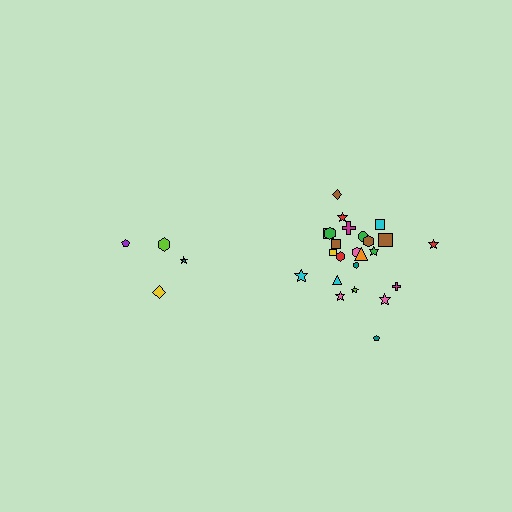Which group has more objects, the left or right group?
The right group.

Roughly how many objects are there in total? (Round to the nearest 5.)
Roughly 30 objects in total.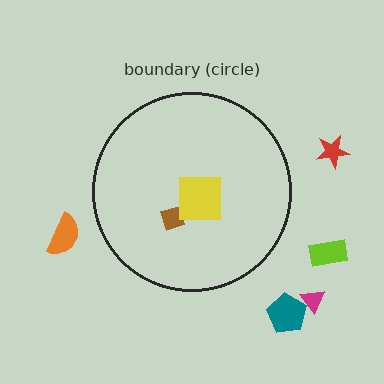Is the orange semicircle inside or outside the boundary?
Outside.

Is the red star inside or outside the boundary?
Outside.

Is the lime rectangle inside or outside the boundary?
Outside.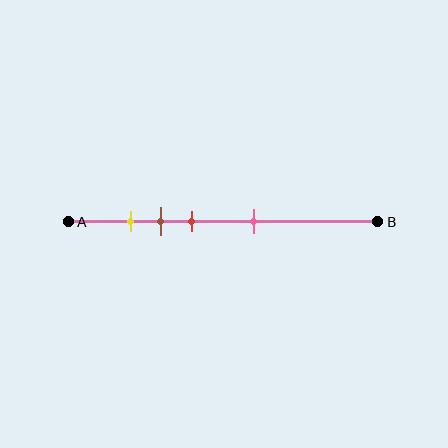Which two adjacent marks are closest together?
The yellow and brown marks are the closest adjacent pair.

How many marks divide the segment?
There are 4 marks dividing the segment.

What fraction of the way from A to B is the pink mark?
The pink mark is approximately 60% (0.6) of the way from A to B.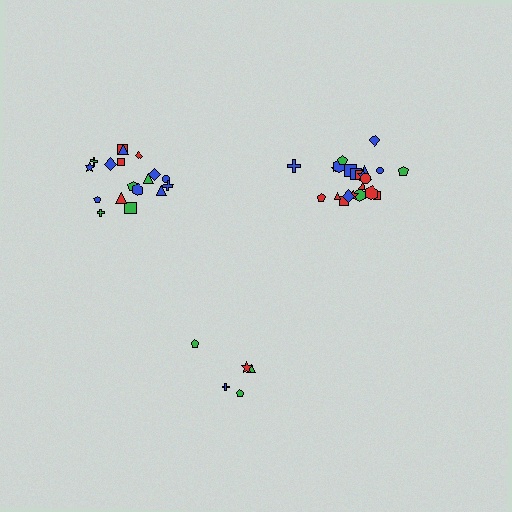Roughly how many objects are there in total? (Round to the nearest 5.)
Roughly 45 objects in total.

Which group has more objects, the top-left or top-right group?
The top-right group.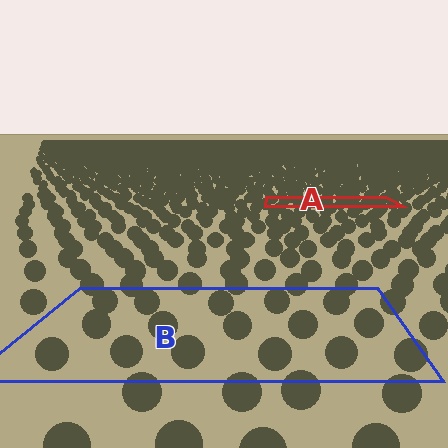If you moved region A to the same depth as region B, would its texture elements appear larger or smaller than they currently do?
They would appear larger. At a closer depth, the same texture elements are projected at a bigger on-screen size.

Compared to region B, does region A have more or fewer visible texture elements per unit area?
Region A has more texture elements per unit area — they are packed more densely because it is farther away.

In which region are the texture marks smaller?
The texture marks are smaller in region A, because it is farther away.